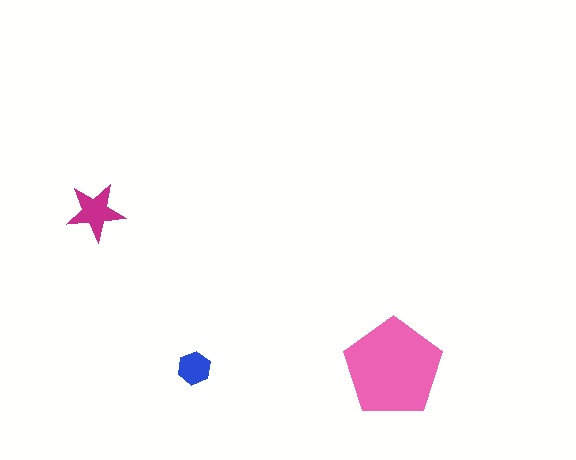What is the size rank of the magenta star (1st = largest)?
2nd.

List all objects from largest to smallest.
The pink pentagon, the magenta star, the blue hexagon.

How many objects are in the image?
There are 3 objects in the image.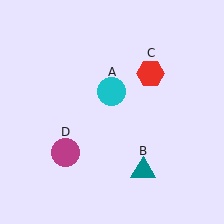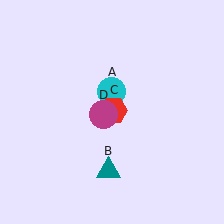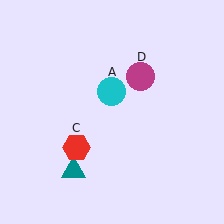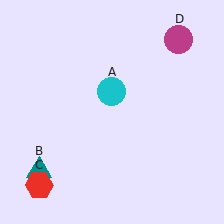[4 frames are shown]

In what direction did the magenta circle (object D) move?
The magenta circle (object D) moved up and to the right.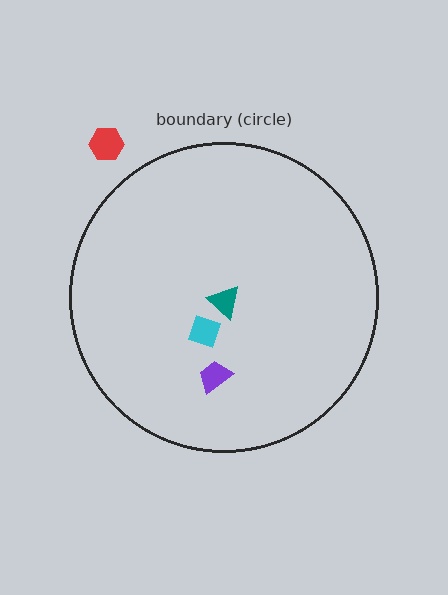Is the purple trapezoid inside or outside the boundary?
Inside.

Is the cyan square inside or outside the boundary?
Inside.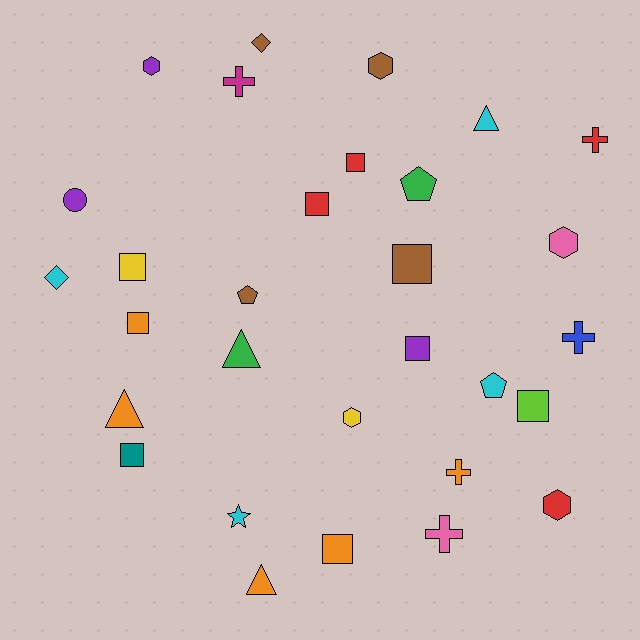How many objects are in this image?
There are 30 objects.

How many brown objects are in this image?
There are 4 brown objects.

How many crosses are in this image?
There are 5 crosses.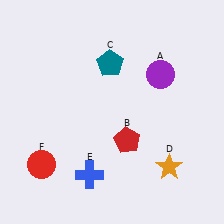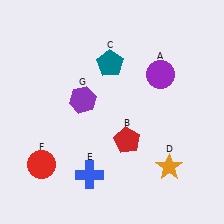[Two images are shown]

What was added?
A purple hexagon (G) was added in Image 2.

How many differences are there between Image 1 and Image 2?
There is 1 difference between the two images.